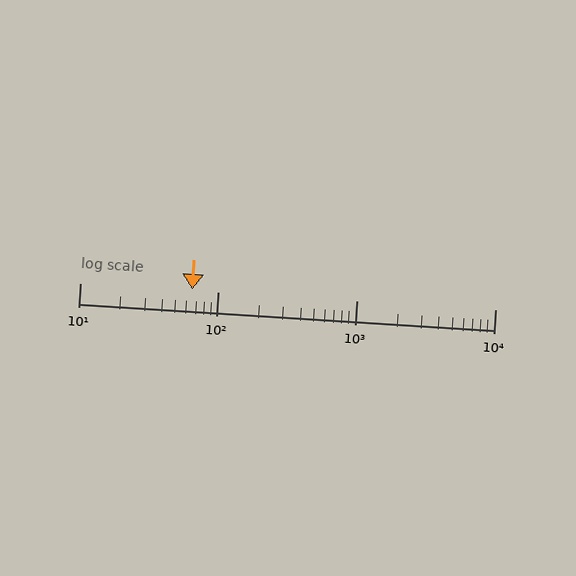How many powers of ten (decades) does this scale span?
The scale spans 3 decades, from 10 to 10000.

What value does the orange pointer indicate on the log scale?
The pointer indicates approximately 65.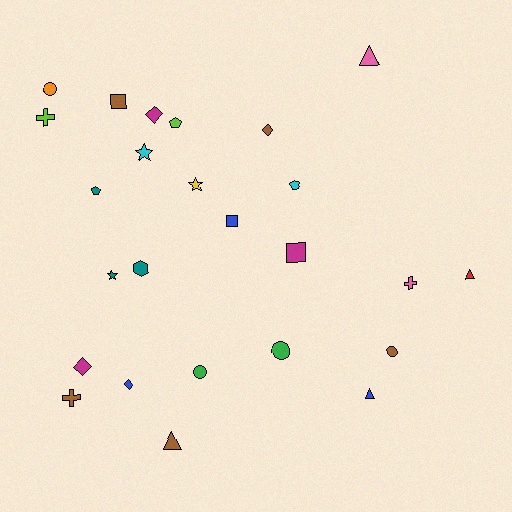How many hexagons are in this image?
There is 1 hexagon.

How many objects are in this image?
There are 25 objects.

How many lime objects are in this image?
There are 2 lime objects.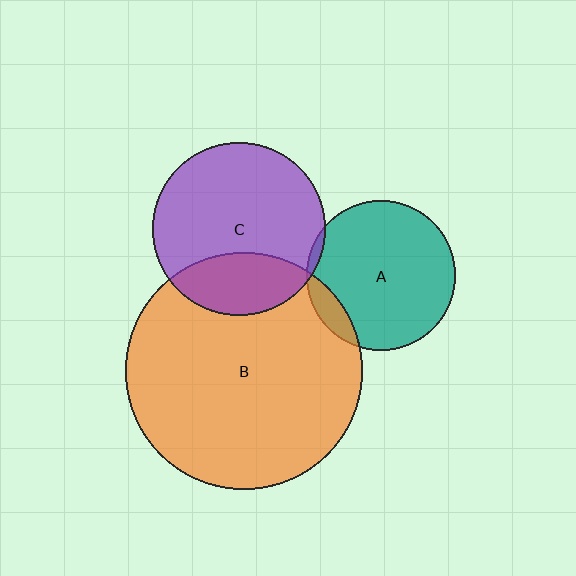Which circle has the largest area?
Circle B (orange).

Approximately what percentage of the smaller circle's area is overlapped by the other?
Approximately 5%.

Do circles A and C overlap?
Yes.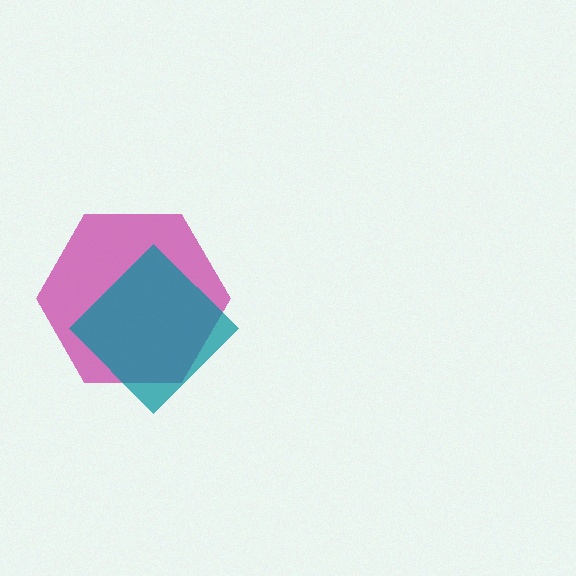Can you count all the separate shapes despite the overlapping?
Yes, there are 2 separate shapes.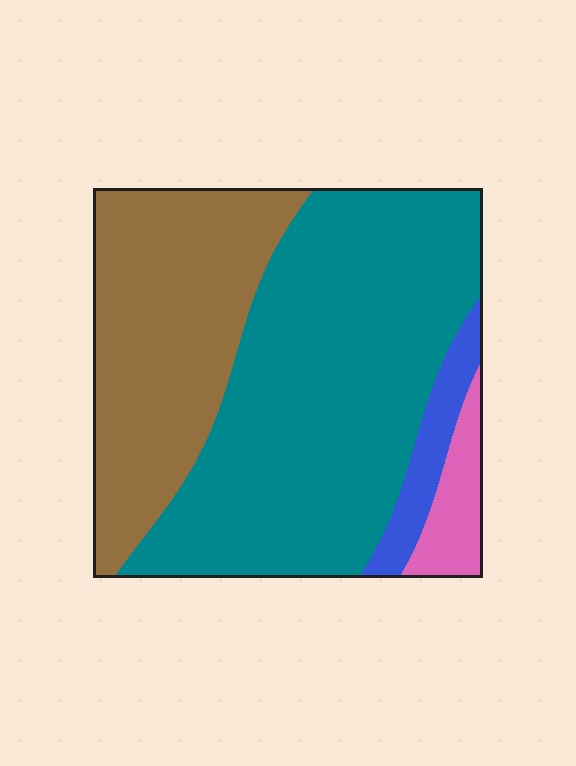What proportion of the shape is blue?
Blue covers 6% of the shape.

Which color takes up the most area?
Teal, at roughly 55%.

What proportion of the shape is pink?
Pink covers 6% of the shape.